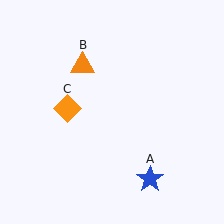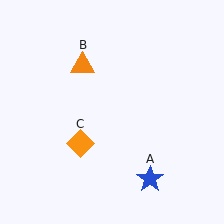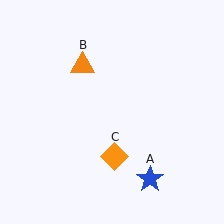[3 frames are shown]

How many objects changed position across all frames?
1 object changed position: orange diamond (object C).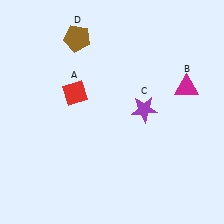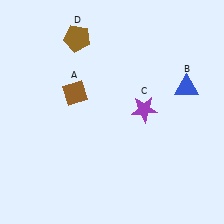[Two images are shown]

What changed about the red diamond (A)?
In Image 1, A is red. In Image 2, it changed to brown.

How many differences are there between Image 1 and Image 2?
There are 2 differences between the two images.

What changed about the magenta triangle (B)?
In Image 1, B is magenta. In Image 2, it changed to blue.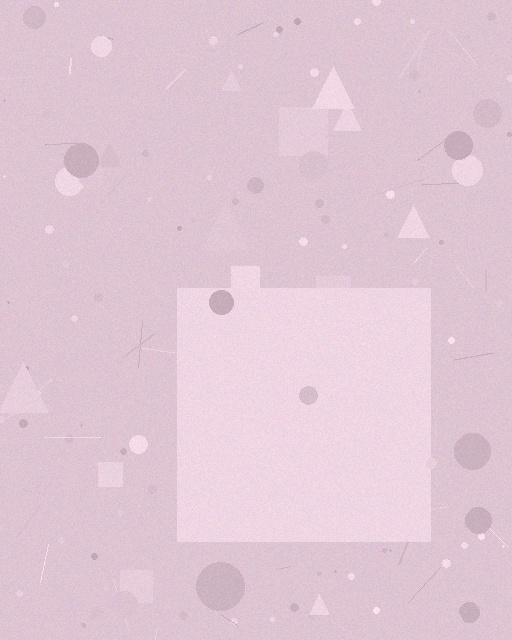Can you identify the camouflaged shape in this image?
The camouflaged shape is a square.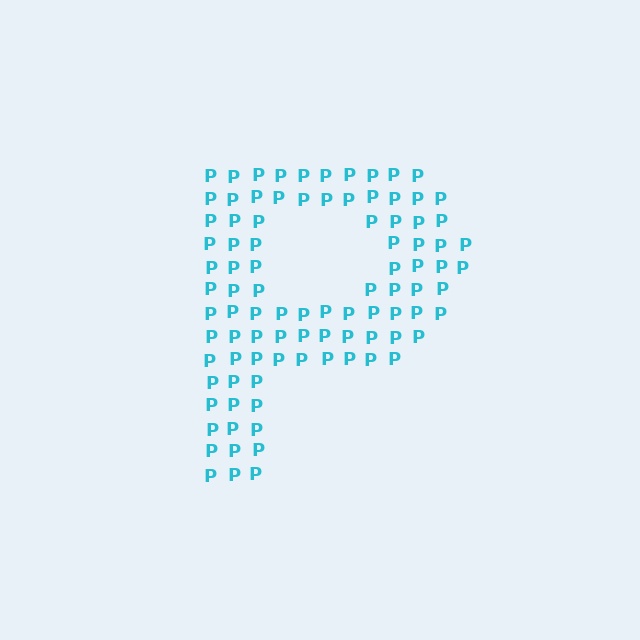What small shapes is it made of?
It is made of small letter P's.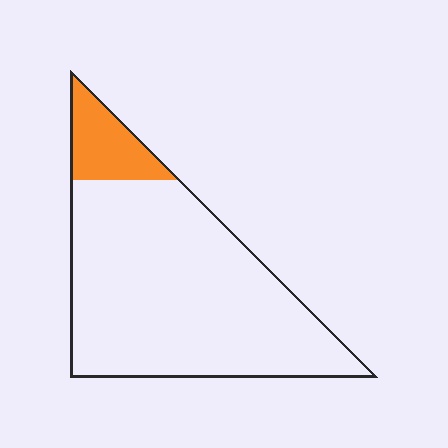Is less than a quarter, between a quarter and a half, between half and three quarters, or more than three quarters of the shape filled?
Less than a quarter.